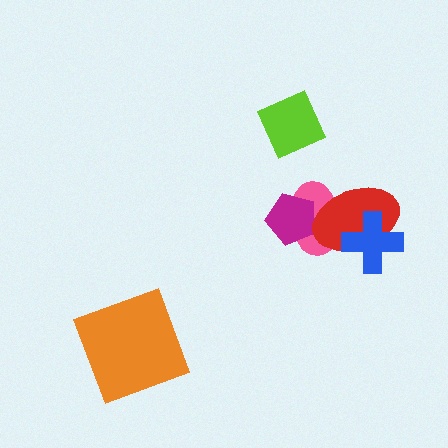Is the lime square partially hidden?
No, no other shape covers it.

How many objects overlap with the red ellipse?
3 objects overlap with the red ellipse.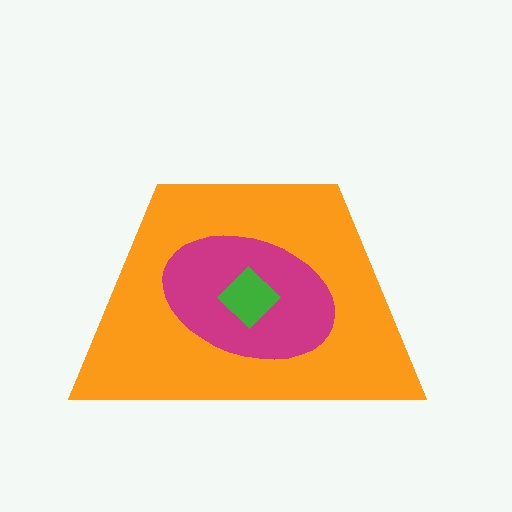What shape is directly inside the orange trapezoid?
The magenta ellipse.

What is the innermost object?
The green diamond.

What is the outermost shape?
The orange trapezoid.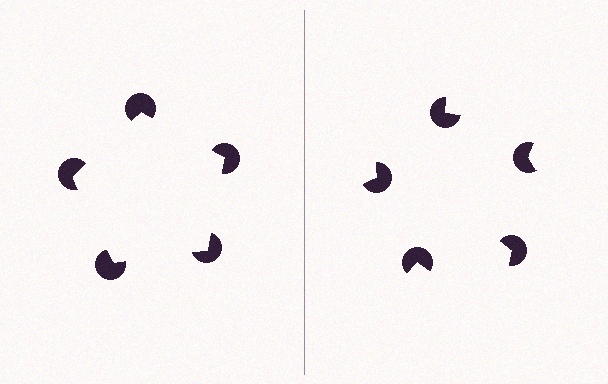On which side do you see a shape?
An illusory pentagon appears on the left side. On the right side the wedge cuts are rotated, so no coherent shape forms.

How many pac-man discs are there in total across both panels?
10 — 5 on each side.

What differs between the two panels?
The pac-man discs are positioned identically on both sides; only the wedge orientations differ. On the left they align to a pentagon; on the right they are misaligned.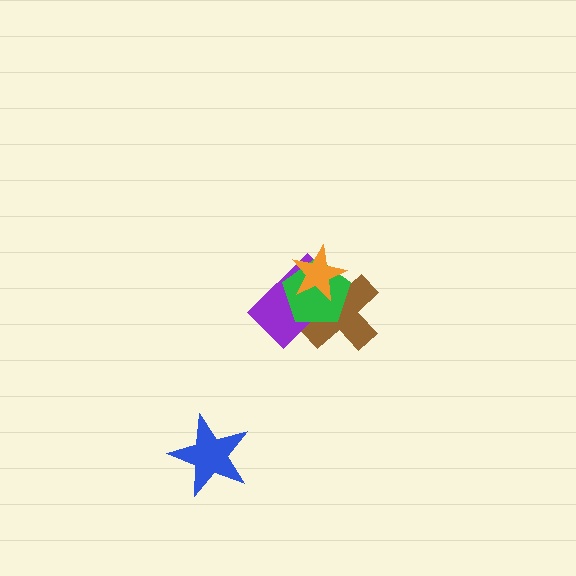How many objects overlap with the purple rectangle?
3 objects overlap with the purple rectangle.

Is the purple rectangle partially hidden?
Yes, it is partially covered by another shape.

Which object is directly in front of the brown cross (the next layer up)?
The purple rectangle is directly in front of the brown cross.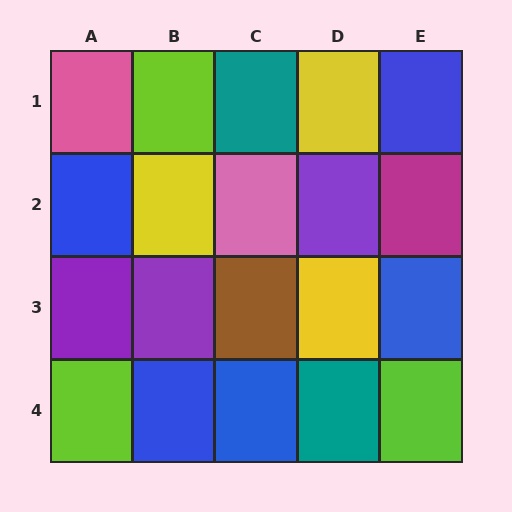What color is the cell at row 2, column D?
Purple.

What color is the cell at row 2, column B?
Yellow.